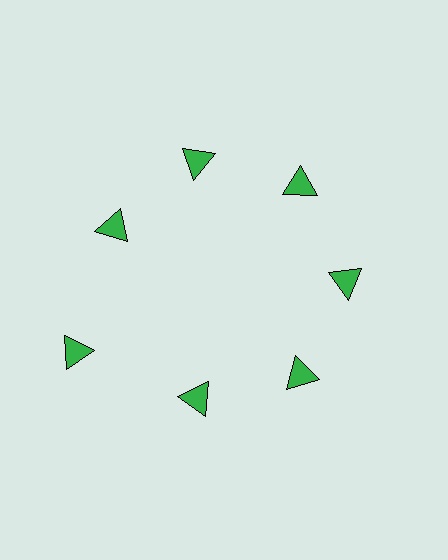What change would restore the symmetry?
The symmetry would be restored by moving it inward, back onto the ring so that all 7 triangles sit at equal angles and equal distance from the center.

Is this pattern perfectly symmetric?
No. The 7 green triangles are arranged in a ring, but one element near the 8 o'clock position is pushed outward from the center, breaking the 7-fold rotational symmetry.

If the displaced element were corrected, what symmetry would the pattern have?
It would have 7-fold rotational symmetry — the pattern would map onto itself every 51 degrees.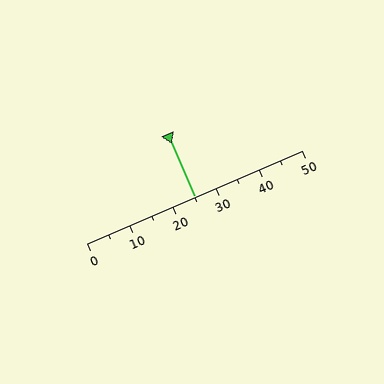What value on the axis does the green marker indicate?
The marker indicates approximately 25.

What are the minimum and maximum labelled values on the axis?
The axis runs from 0 to 50.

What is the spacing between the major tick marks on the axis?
The major ticks are spaced 10 apart.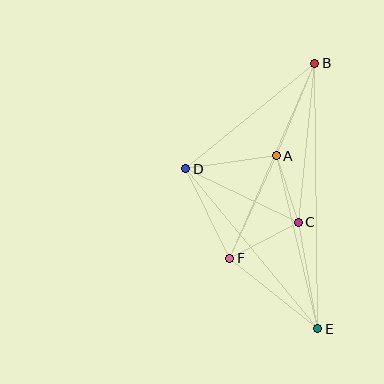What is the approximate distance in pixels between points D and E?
The distance between D and E is approximately 208 pixels.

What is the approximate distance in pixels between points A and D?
The distance between A and D is approximately 91 pixels.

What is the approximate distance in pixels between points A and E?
The distance between A and E is approximately 178 pixels.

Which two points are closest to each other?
Points A and C are closest to each other.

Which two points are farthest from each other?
Points B and E are farthest from each other.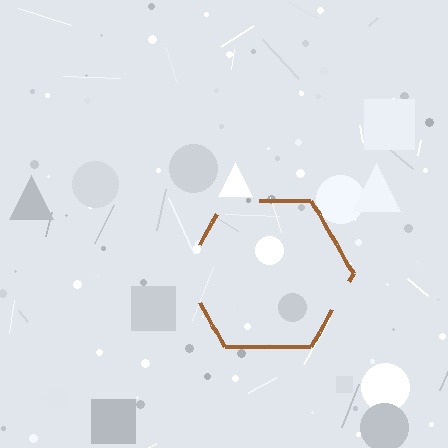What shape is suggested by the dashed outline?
The dashed outline suggests a hexagon.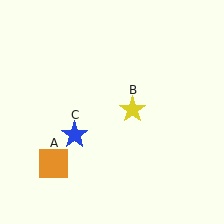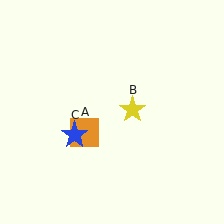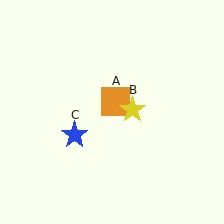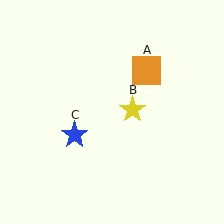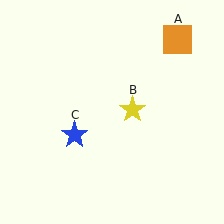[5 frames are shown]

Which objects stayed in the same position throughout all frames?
Yellow star (object B) and blue star (object C) remained stationary.